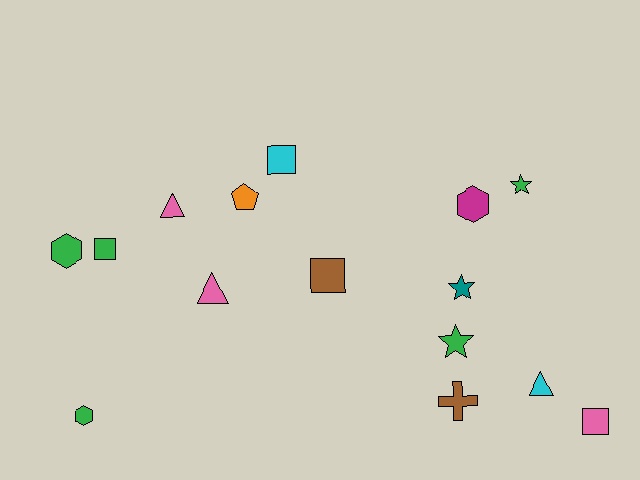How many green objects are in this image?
There are 5 green objects.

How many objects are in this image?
There are 15 objects.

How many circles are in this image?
There are no circles.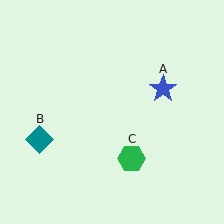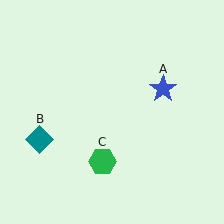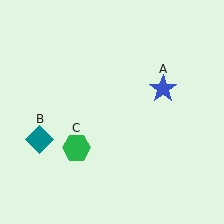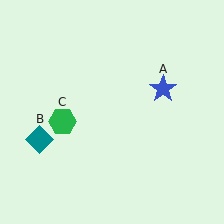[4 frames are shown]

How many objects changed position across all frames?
1 object changed position: green hexagon (object C).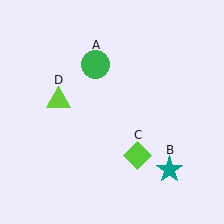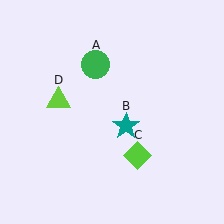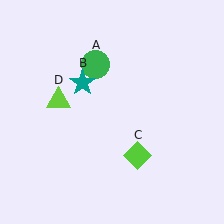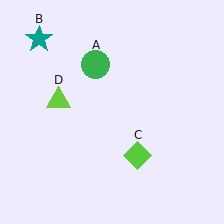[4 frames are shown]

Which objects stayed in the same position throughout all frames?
Green circle (object A) and lime diamond (object C) and lime triangle (object D) remained stationary.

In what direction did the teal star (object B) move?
The teal star (object B) moved up and to the left.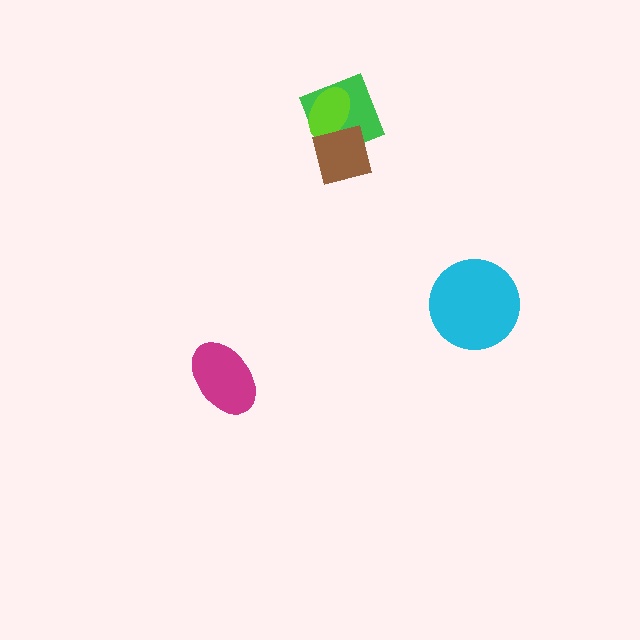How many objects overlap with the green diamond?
2 objects overlap with the green diamond.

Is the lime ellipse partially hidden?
Yes, it is partially covered by another shape.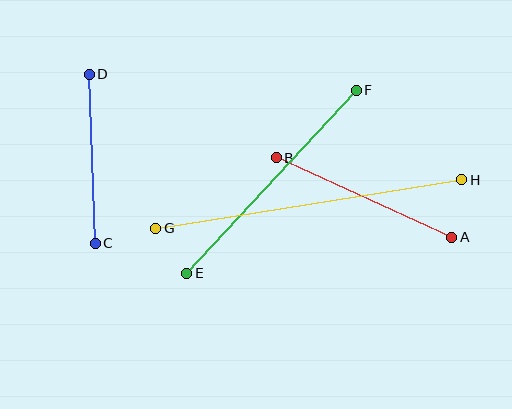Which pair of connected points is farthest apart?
Points G and H are farthest apart.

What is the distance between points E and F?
The distance is approximately 250 pixels.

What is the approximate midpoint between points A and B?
The midpoint is at approximately (364, 198) pixels.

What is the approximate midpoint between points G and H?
The midpoint is at approximately (309, 204) pixels.